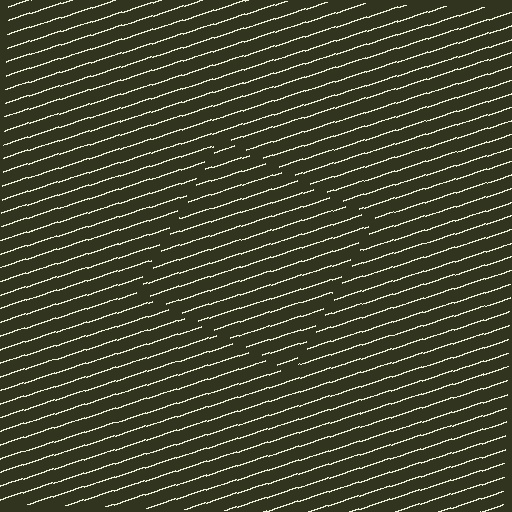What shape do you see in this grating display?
An illusory square. The interior of the shape contains the same grating, shifted by half a period — the contour is defined by the phase discontinuity where line-ends from the inner and outer gratings abut.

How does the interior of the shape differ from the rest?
The interior of the shape contains the same grating, shifted by half a period — the contour is defined by the phase discontinuity where line-ends from the inner and outer gratings abut.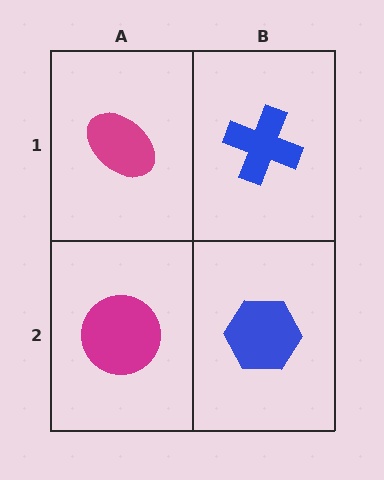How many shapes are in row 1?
2 shapes.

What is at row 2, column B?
A blue hexagon.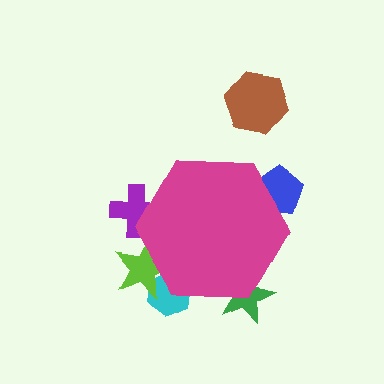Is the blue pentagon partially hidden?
Yes, the blue pentagon is partially hidden behind the magenta hexagon.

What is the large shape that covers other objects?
A magenta hexagon.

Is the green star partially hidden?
Yes, the green star is partially hidden behind the magenta hexagon.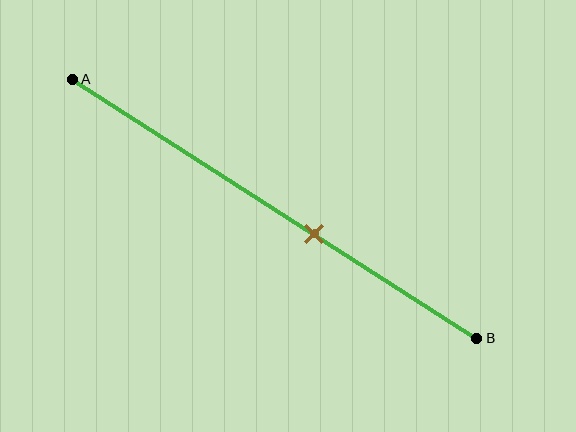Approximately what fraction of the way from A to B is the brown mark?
The brown mark is approximately 60% of the way from A to B.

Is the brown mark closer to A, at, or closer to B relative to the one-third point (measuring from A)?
The brown mark is closer to point B than the one-third point of segment AB.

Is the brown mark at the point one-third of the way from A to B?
No, the mark is at about 60% from A, not at the 33% one-third point.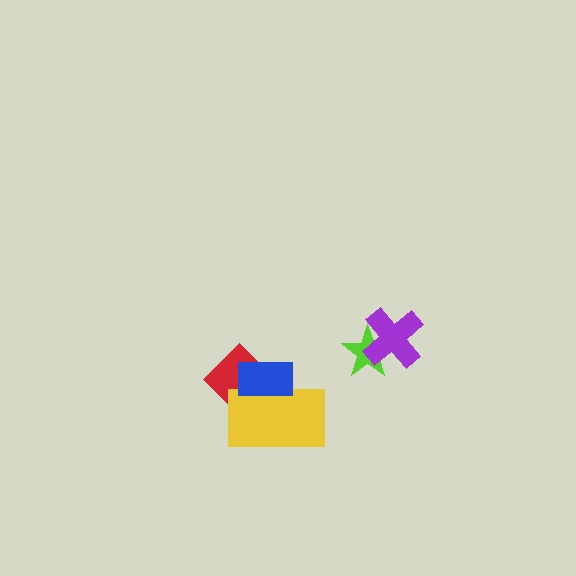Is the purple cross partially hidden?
No, no other shape covers it.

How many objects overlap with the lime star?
1 object overlaps with the lime star.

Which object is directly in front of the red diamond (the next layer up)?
The yellow rectangle is directly in front of the red diamond.